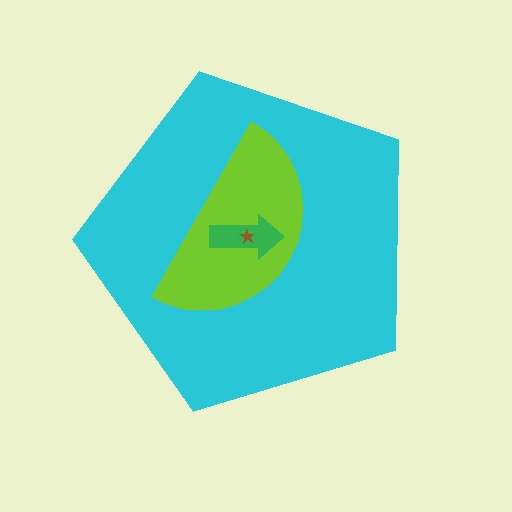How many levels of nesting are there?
4.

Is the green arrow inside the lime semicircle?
Yes.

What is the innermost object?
The brown star.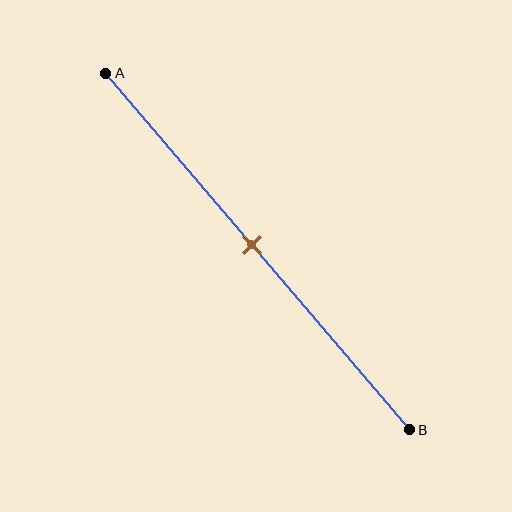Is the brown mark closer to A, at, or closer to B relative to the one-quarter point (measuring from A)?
The brown mark is closer to point B than the one-quarter point of segment AB.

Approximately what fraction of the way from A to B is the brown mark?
The brown mark is approximately 50% of the way from A to B.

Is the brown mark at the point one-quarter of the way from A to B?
No, the mark is at about 50% from A, not at the 25% one-quarter point.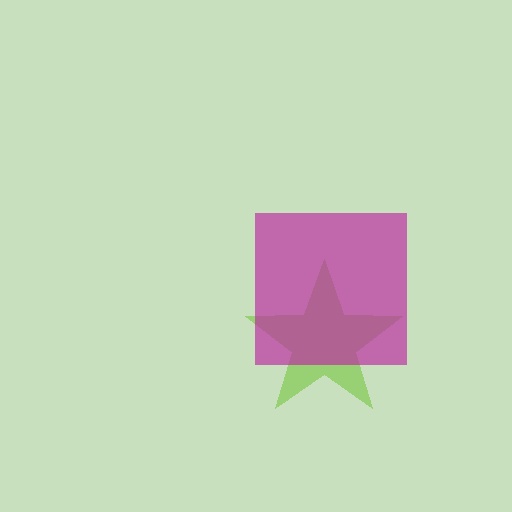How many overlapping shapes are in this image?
There are 2 overlapping shapes in the image.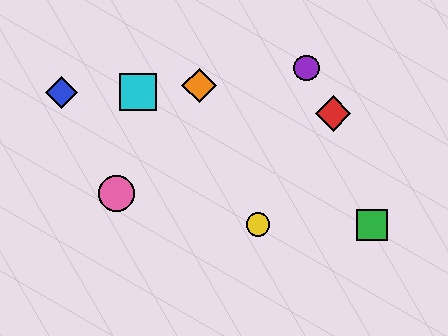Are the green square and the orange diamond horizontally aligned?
No, the green square is at y≈225 and the orange diamond is at y≈86.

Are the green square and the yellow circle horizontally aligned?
Yes, both are at y≈225.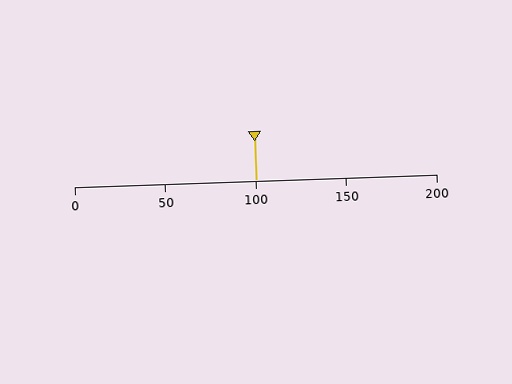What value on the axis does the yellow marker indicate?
The marker indicates approximately 100.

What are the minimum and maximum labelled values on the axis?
The axis runs from 0 to 200.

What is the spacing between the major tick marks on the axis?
The major ticks are spaced 50 apart.